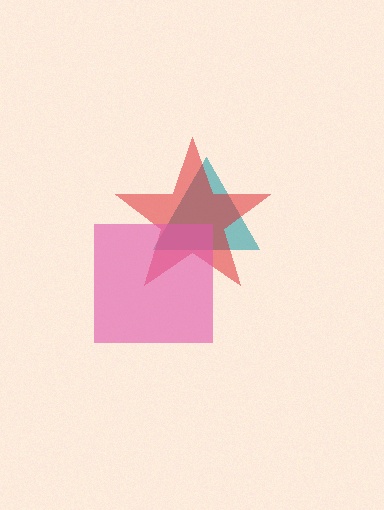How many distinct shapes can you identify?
There are 3 distinct shapes: a teal triangle, a red star, a pink square.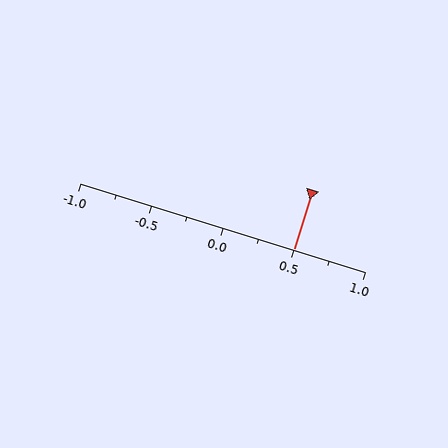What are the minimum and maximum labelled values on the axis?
The axis runs from -1.0 to 1.0.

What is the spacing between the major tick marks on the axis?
The major ticks are spaced 0.5 apart.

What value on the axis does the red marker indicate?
The marker indicates approximately 0.5.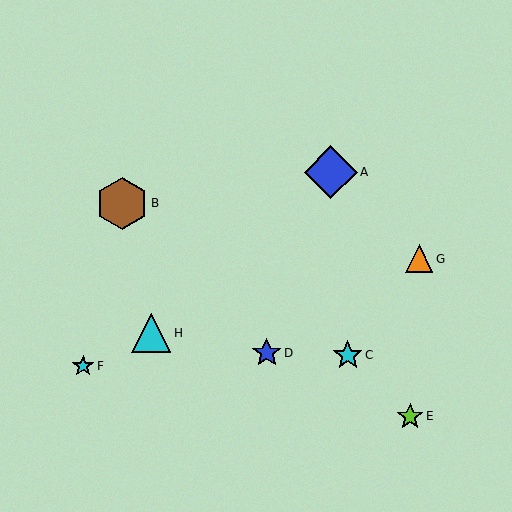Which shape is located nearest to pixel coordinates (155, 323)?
The cyan triangle (labeled H) at (151, 333) is nearest to that location.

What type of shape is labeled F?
Shape F is a cyan star.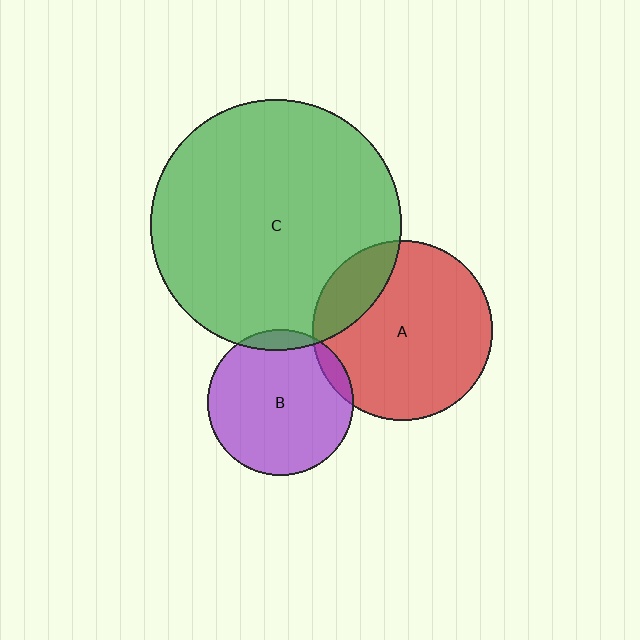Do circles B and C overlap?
Yes.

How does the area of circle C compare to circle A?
Approximately 1.9 times.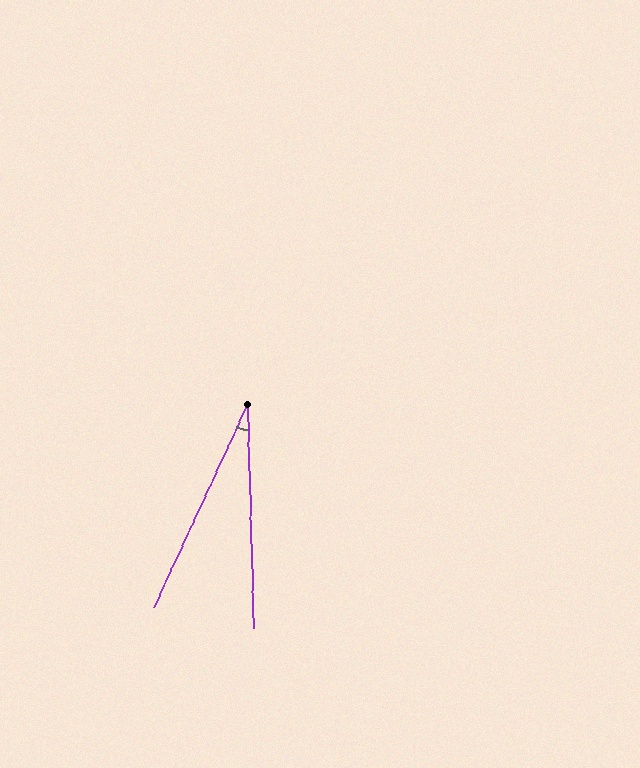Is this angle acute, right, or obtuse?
It is acute.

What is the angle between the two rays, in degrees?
Approximately 26 degrees.